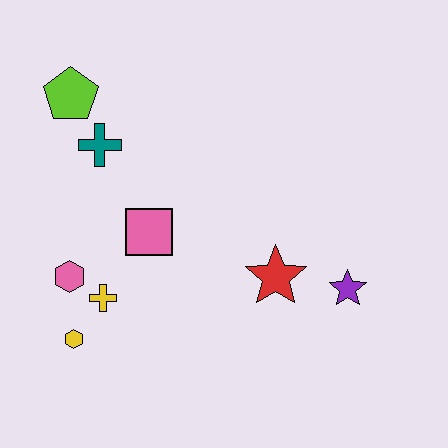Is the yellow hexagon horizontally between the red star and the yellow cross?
No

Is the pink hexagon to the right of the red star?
No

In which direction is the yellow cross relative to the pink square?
The yellow cross is below the pink square.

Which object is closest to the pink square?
The yellow cross is closest to the pink square.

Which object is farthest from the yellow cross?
The purple star is farthest from the yellow cross.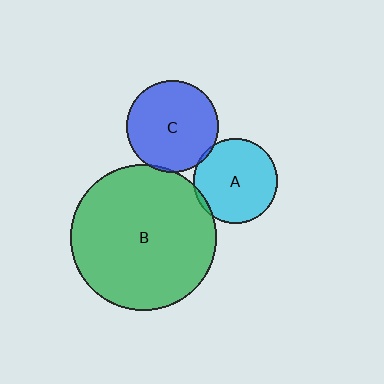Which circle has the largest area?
Circle B (green).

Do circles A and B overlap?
Yes.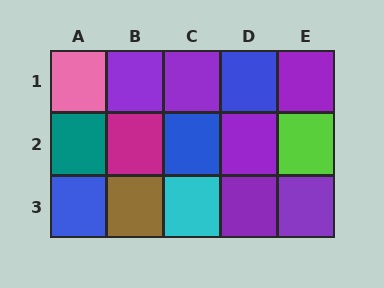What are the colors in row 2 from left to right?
Teal, magenta, blue, purple, lime.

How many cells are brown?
1 cell is brown.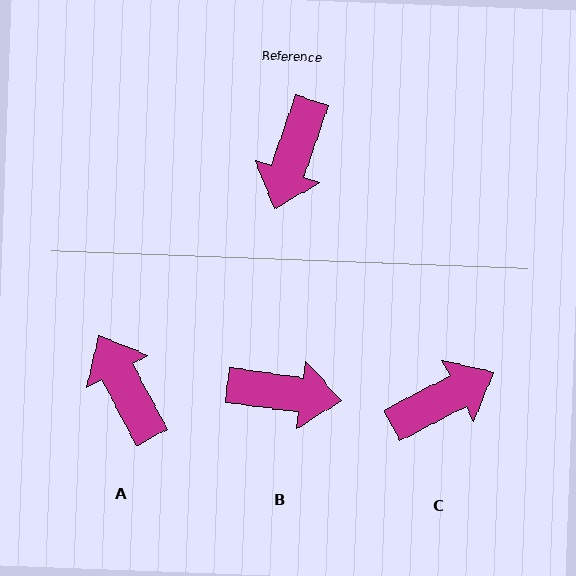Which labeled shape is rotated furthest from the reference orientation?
C, about 137 degrees away.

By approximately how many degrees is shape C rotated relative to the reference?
Approximately 137 degrees counter-clockwise.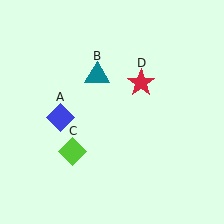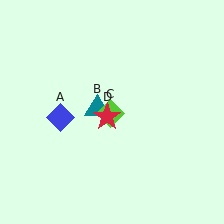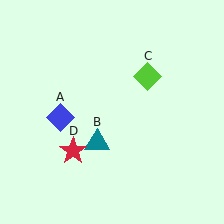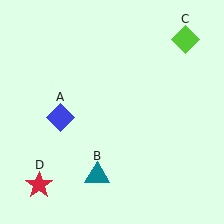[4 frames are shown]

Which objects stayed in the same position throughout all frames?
Blue diamond (object A) remained stationary.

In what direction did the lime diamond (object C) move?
The lime diamond (object C) moved up and to the right.